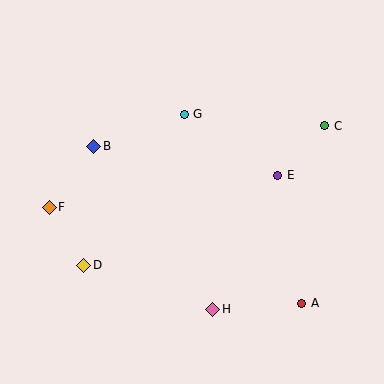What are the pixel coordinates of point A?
Point A is at (302, 303).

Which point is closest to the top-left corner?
Point B is closest to the top-left corner.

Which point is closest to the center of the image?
Point G at (184, 114) is closest to the center.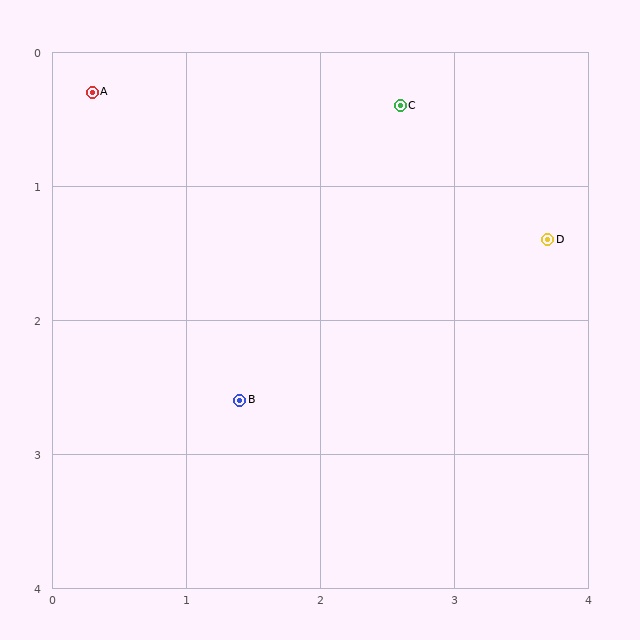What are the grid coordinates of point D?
Point D is at approximately (3.7, 1.4).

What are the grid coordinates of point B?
Point B is at approximately (1.4, 2.6).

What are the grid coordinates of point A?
Point A is at approximately (0.3, 0.3).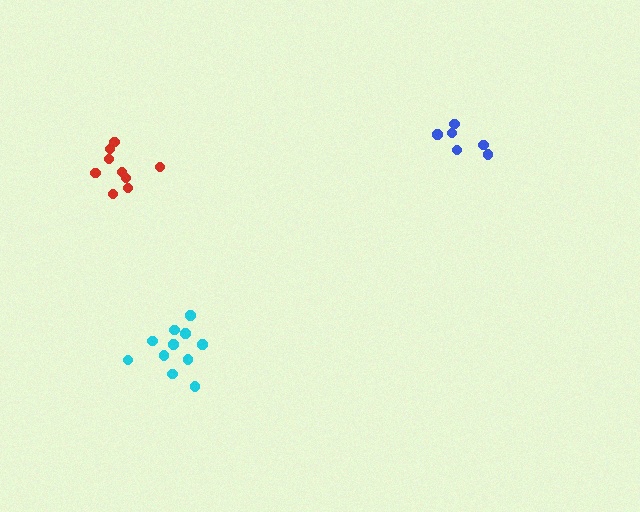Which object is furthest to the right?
The blue cluster is rightmost.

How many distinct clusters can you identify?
There are 3 distinct clusters.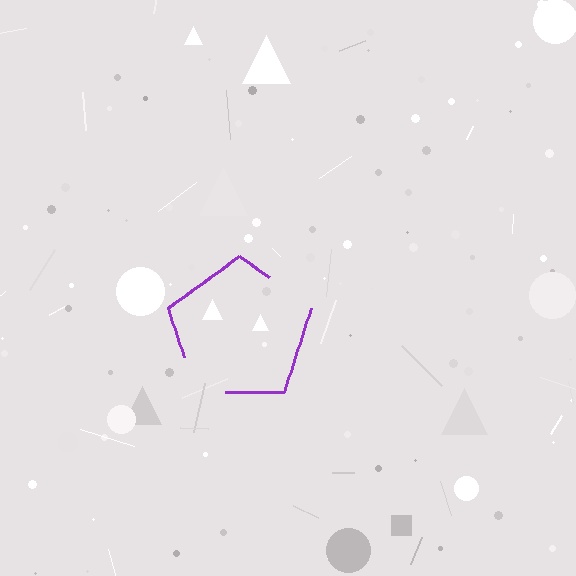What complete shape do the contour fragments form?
The contour fragments form a pentagon.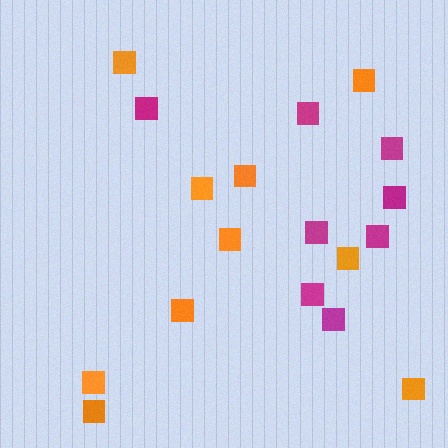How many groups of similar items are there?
There are 2 groups: one group of magenta squares (8) and one group of orange squares (10).